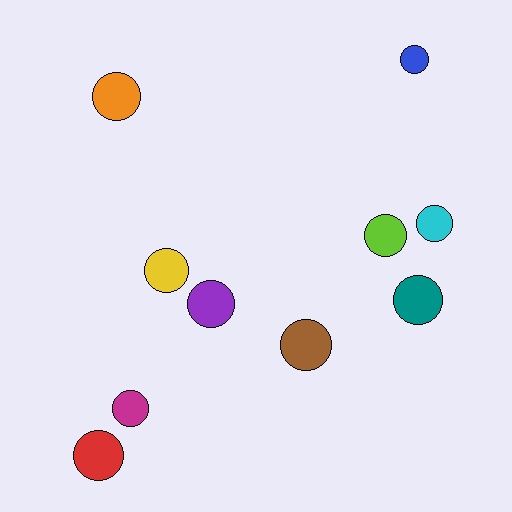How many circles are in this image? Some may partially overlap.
There are 10 circles.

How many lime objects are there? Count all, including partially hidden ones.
There is 1 lime object.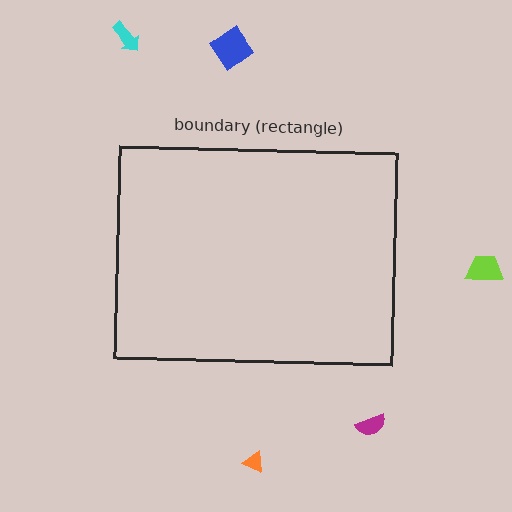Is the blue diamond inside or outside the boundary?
Outside.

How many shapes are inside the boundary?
0 inside, 5 outside.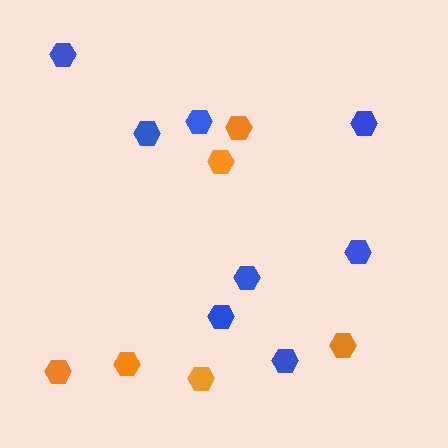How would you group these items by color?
There are 2 groups: one group of orange hexagons (6) and one group of blue hexagons (8).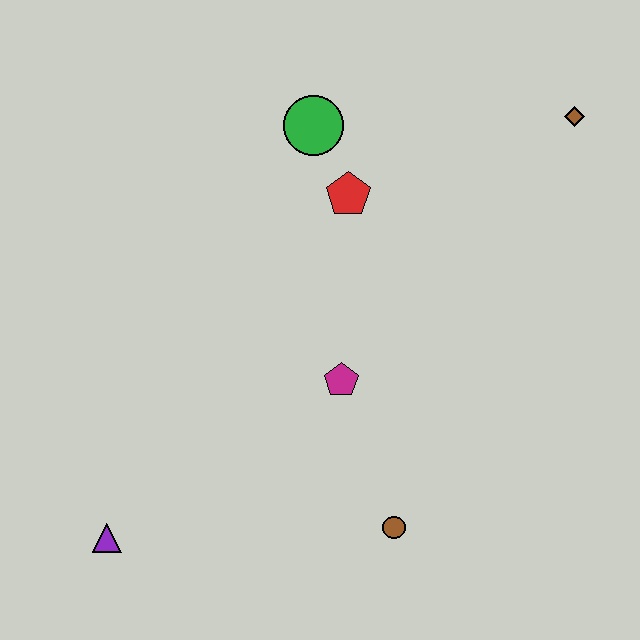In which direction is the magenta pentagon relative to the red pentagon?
The magenta pentagon is below the red pentagon.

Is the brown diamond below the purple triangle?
No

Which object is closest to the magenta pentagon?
The brown circle is closest to the magenta pentagon.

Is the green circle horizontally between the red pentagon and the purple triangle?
Yes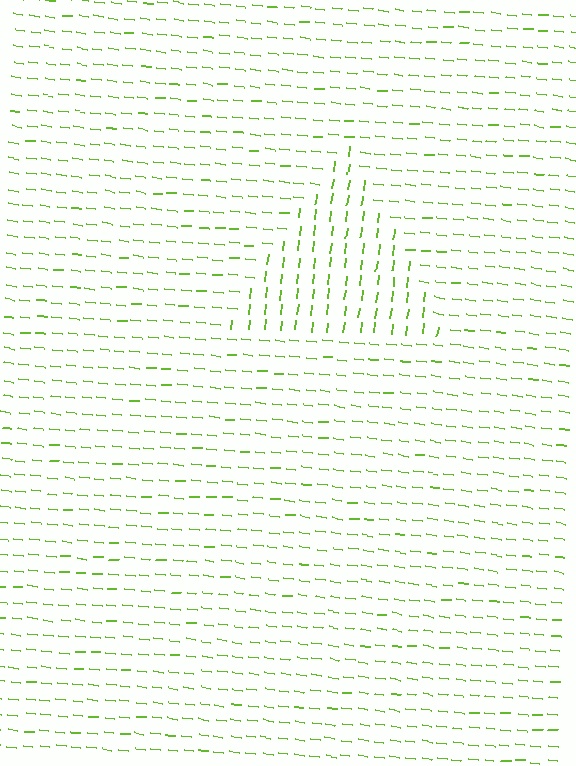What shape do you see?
I see a triangle.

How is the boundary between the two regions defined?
The boundary is defined purely by a change in line orientation (approximately 88 degrees difference). All lines are the same color and thickness.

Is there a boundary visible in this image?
Yes, there is a texture boundary formed by a change in line orientation.